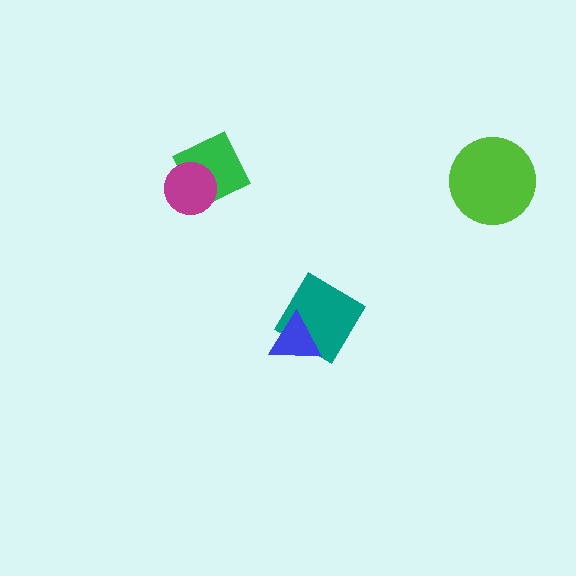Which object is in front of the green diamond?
The magenta circle is in front of the green diamond.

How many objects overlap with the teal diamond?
1 object overlaps with the teal diamond.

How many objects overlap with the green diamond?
1 object overlaps with the green diamond.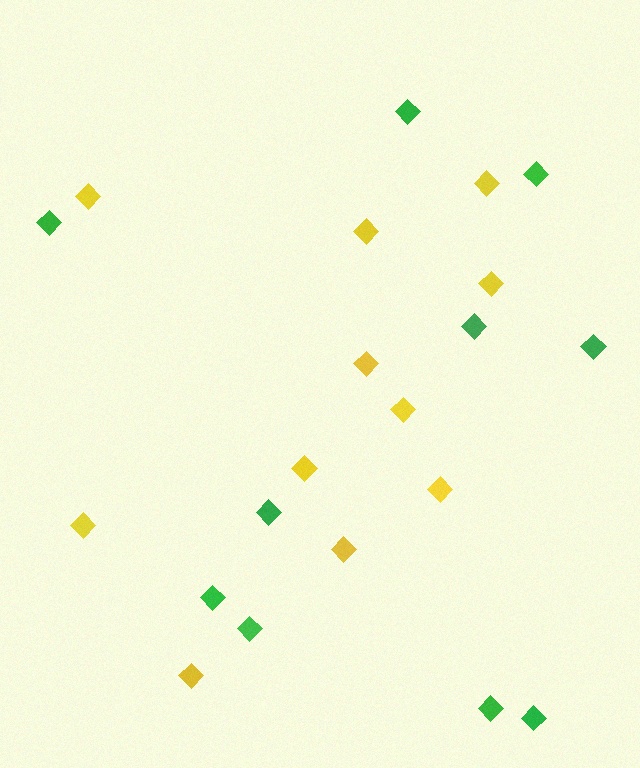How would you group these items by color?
There are 2 groups: one group of yellow diamonds (11) and one group of green diamonds (10).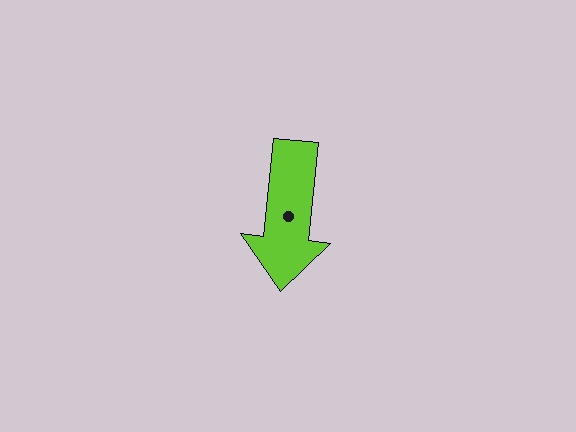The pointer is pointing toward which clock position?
Roughly 6 o'clock.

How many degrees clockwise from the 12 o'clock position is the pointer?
Approximately 186 degrees.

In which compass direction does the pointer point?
South.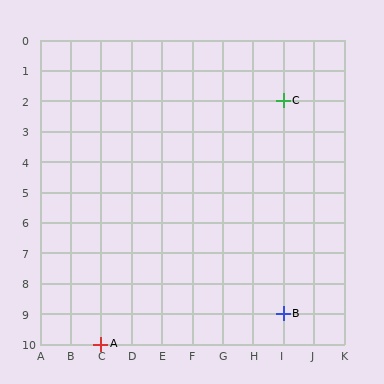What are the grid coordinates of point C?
Point C is at grid coordinates (I, 2).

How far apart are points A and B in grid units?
Points A and B are 6 columns and 1 row apart (about 6.1 grid units diagonally).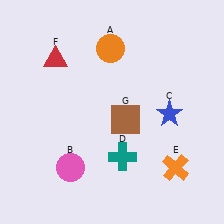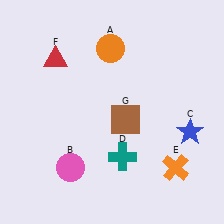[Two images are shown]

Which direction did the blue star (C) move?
The blue star (C) moved right.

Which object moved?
The blue star (C) moved right.